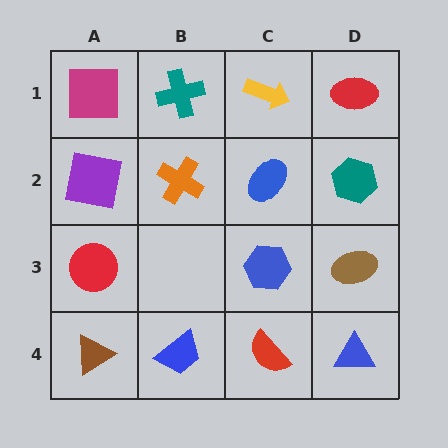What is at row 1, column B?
A teal cross.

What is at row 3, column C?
A blue hexagon.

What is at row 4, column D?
A blue triangle.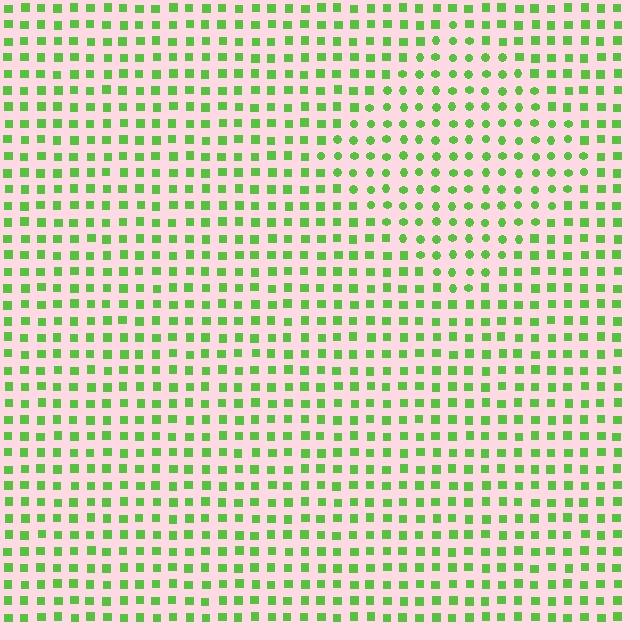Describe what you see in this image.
The image is filled with small lime elements arranged in a uniform grid. A diamond-shaped region contains circles, while the surrounding area contains squares. The boundary is defined purely by the change in element shape.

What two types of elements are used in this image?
The image uses circles inside the diamond region and squares outside it.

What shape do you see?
I see a diamond.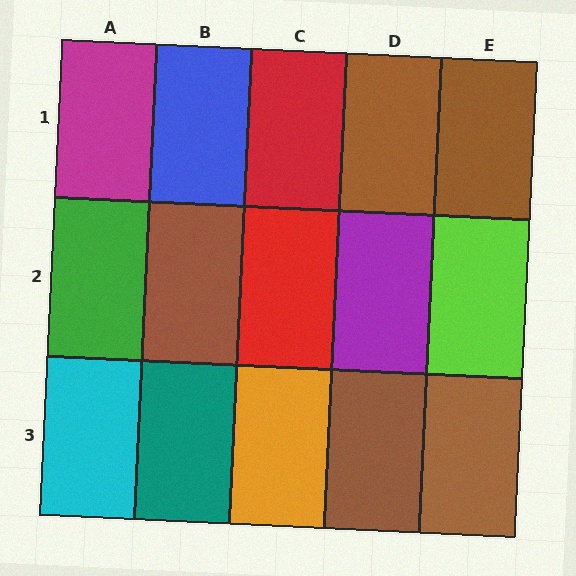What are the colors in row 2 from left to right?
Green, brown, red, purple, lime.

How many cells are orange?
1 cell is orange.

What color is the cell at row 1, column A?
Magenta.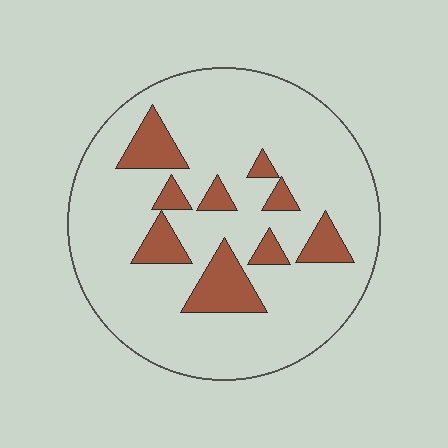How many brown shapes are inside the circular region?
9.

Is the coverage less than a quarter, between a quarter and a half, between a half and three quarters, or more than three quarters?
Less than a quarter.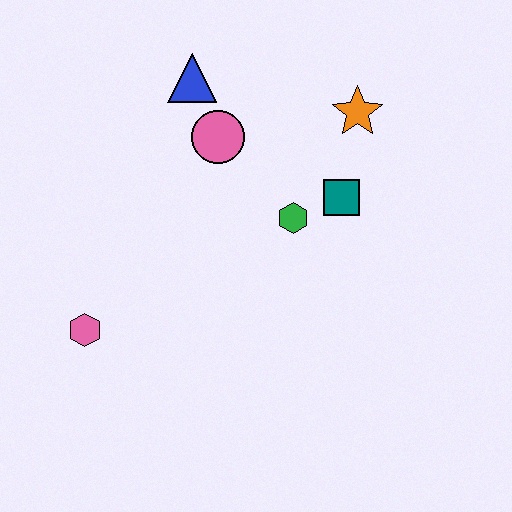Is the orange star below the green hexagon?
No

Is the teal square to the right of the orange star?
No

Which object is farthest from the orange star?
The pink hexagon is farthest from the orange star.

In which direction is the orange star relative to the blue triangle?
The orange star is to the right of the blue triangle.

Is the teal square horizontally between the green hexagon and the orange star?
Yes